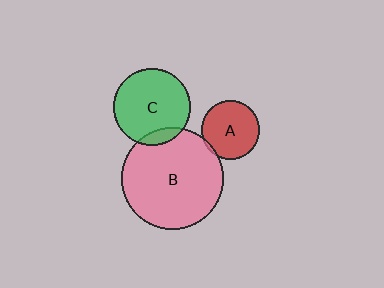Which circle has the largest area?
Circle B (pink).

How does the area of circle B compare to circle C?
Approximately 1.8 times.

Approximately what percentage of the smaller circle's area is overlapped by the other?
Approximately 5%.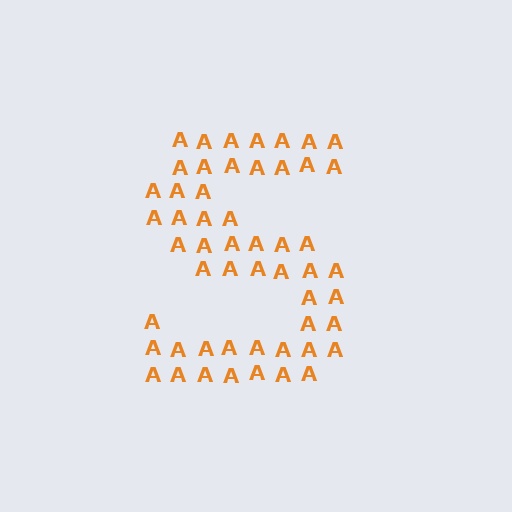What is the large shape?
The large shape is the letter S.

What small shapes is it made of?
It is made of small letter A's.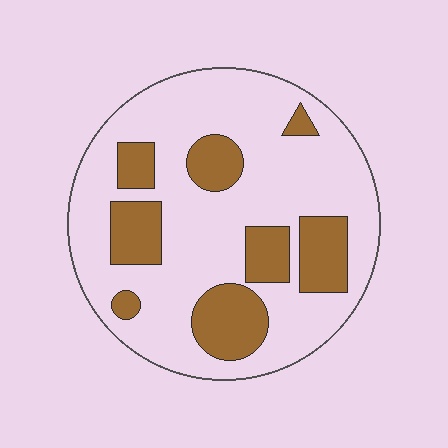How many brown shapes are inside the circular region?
8.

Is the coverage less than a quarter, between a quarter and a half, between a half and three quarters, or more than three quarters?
Between a quarter and a half.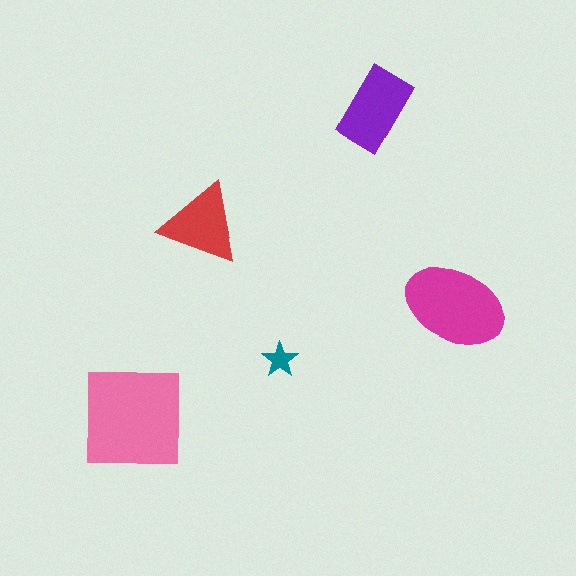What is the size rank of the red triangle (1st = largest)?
4th.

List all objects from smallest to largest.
The teal star, the red triangle, the purple rectangle, the magenta ellipse, the pink square.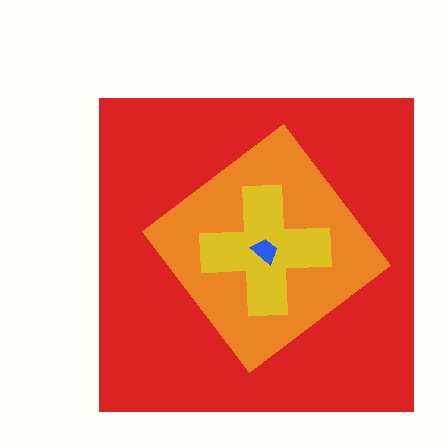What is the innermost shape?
The blue trapezoid.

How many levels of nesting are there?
4.